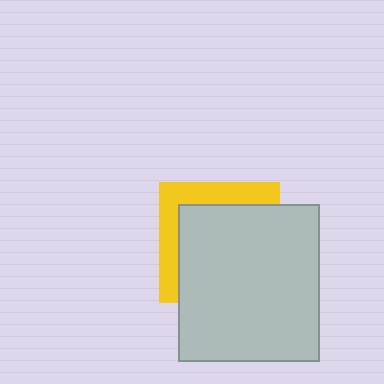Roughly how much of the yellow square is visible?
A small part of it is visible (roughly 30%).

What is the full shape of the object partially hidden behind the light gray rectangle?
The partially hidden object is a yellow square.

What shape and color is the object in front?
The object in front is a light gray rectangle.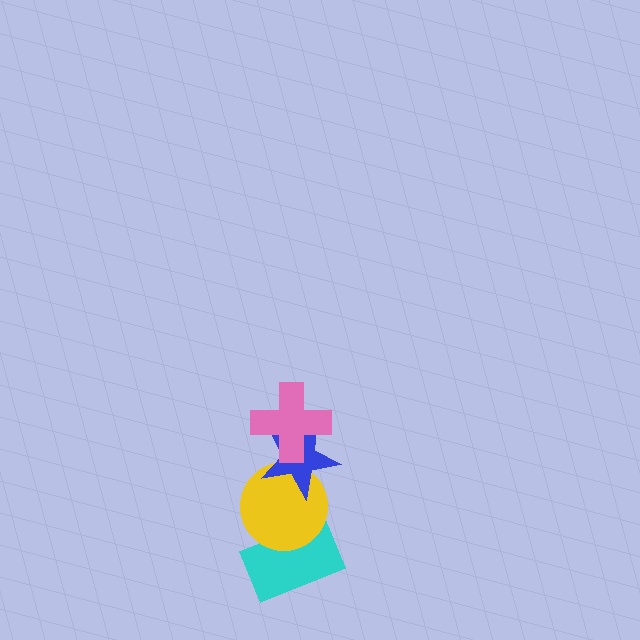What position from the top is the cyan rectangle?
The cyan rectangle is 4th from the top.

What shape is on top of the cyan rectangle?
The yellow circle is on top of the cyan rectangle.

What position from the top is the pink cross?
The pink cross is 1st from the top.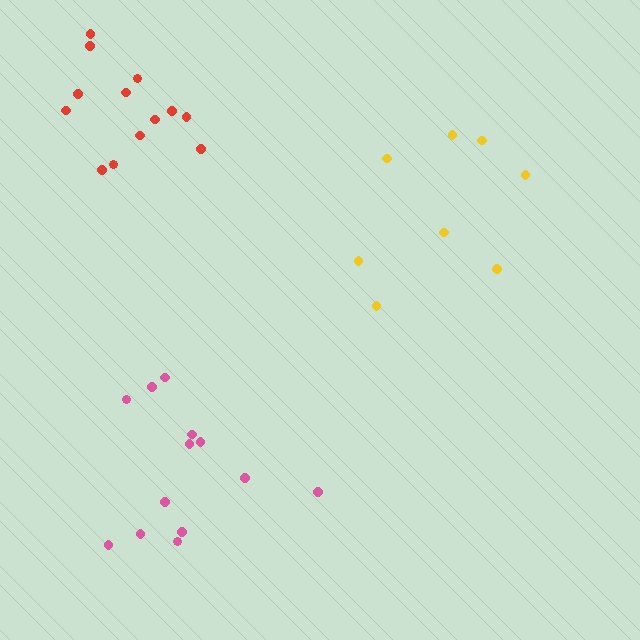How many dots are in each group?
Group 1: 13 dots, Group 2: 13 dots, Group 3: 8 dots (34 total).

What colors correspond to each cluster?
The clusters are colored: pink, red, yellow.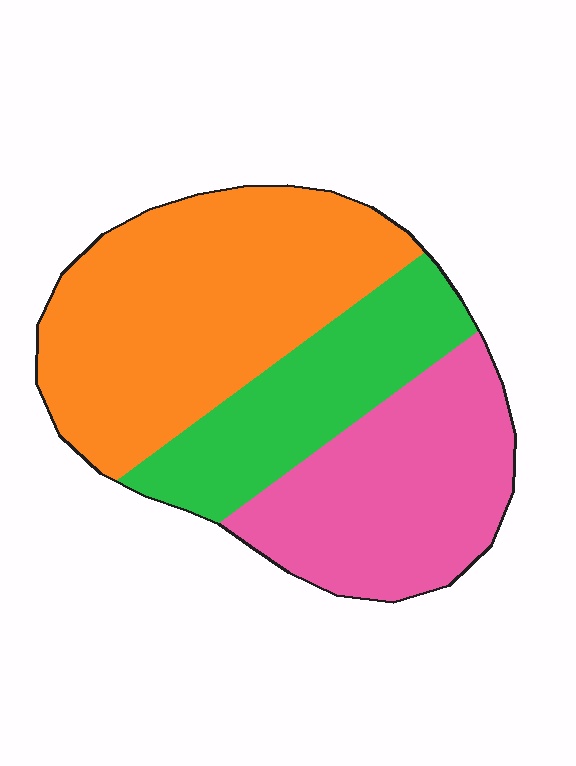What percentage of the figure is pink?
Pink covers about 30% of the figure.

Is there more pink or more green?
Pink.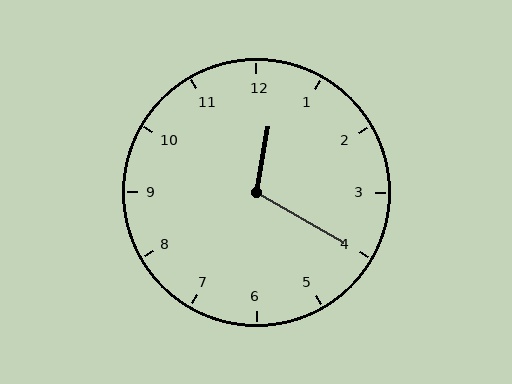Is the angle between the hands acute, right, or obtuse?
It is obtuse.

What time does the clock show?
12:20.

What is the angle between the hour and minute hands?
Approximately 110 degrees.